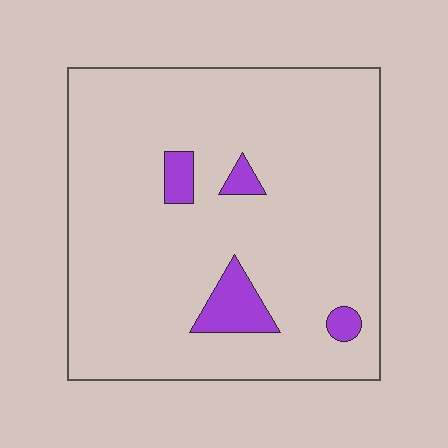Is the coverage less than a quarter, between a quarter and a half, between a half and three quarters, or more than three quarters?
Less than a quarter.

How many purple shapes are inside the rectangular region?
4.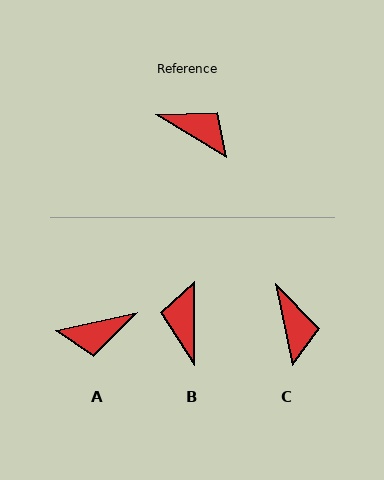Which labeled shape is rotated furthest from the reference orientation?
A, about 136 degrees away.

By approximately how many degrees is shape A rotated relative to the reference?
Approximately 136 degrees clockwise.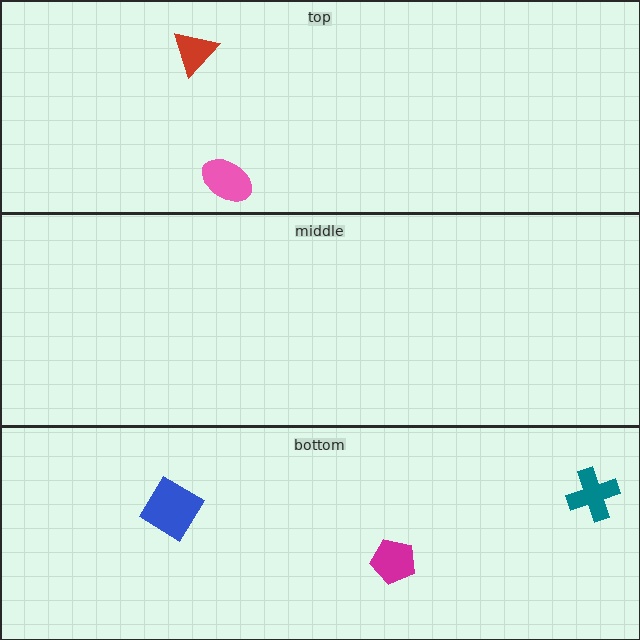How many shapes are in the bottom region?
3.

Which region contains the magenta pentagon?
The bottom region.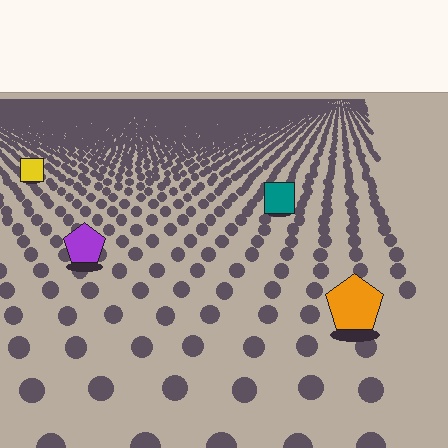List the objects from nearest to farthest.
From nearest to farthest: the orange pentagon, the purple pentagon, the teal square, the yellow square.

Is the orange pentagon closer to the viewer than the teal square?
Yes. The orange pentagon is closer — you can tell from the texture gradient: the ground texture is coarser near it.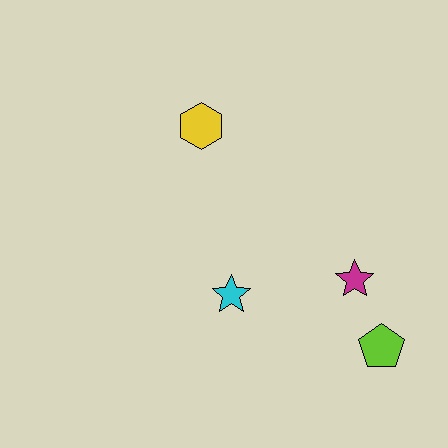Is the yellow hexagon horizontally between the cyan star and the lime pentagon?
No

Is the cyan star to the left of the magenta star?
Yes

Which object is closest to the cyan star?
The magenta star is closest to the cyan star.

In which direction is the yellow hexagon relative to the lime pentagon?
The yellow hexagon is above the lime pentagon.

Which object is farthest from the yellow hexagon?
The lime pentagon is farthest from the yellow hexagon.